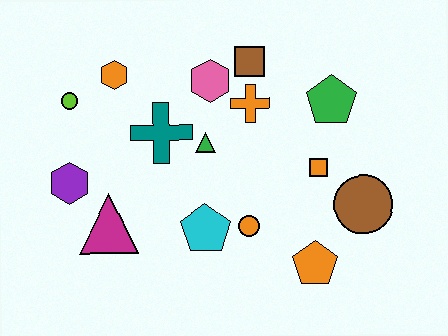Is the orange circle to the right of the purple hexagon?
Yes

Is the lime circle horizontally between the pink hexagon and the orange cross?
No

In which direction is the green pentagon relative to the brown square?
The green pentagon is to the right of the brown square.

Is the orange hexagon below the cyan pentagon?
No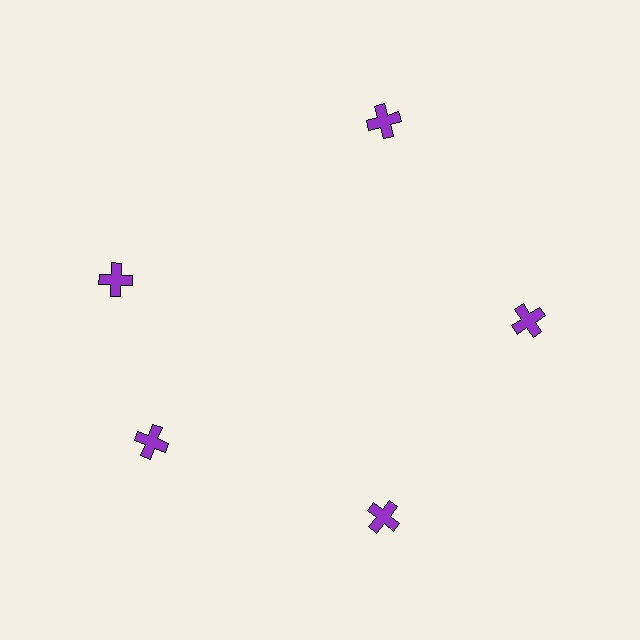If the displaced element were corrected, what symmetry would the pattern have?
It would have 5-fold rotational symmetry — the pattern would map onto itself every 72 degrees.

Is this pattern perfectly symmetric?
No. The 5 purple crosses are arranged in a ring, but one element near the 10 o'clock position is rotated out of alignment along the ring, breaking the 5-fold rotational symmetry.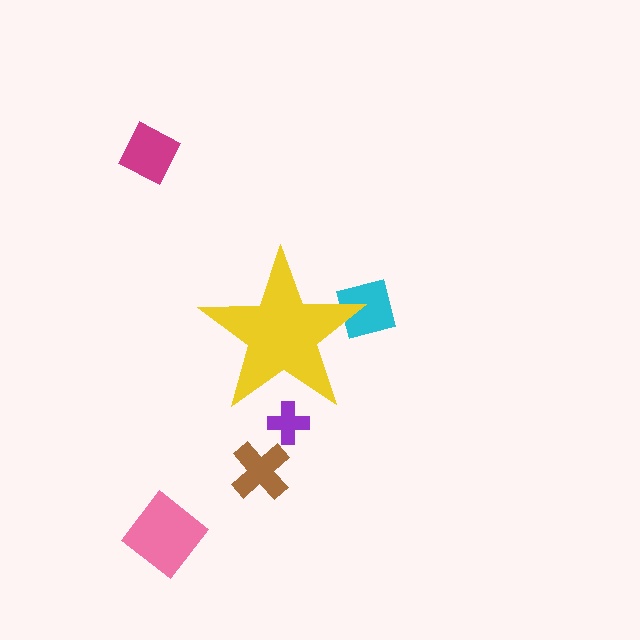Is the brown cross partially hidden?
No, the brown cross is fully visible.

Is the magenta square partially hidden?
No, the magenta square is fully visible.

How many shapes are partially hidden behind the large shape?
2 shapes are partially hidden.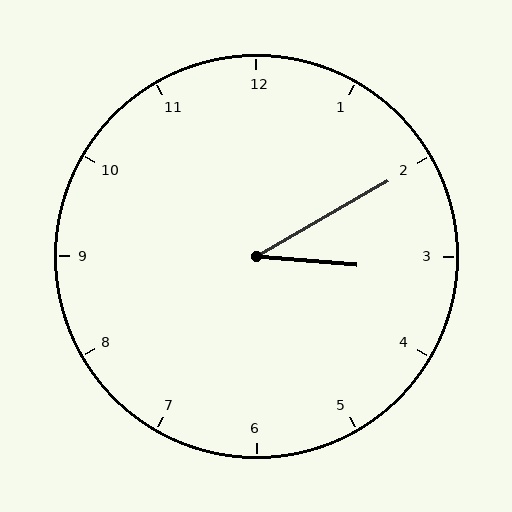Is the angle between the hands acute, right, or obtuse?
It is acute.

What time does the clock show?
3:10.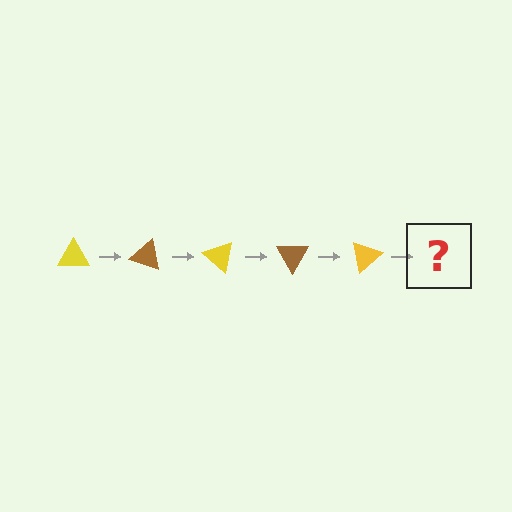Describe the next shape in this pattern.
It should be a brown triangle, rotated 100 degrees from the start.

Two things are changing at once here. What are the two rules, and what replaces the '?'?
The two rules are that it rotates 20 degrees each step and the color cycles through yellow and brown. The '?' should be a brown triangle, rotated 100 degrees from the start.